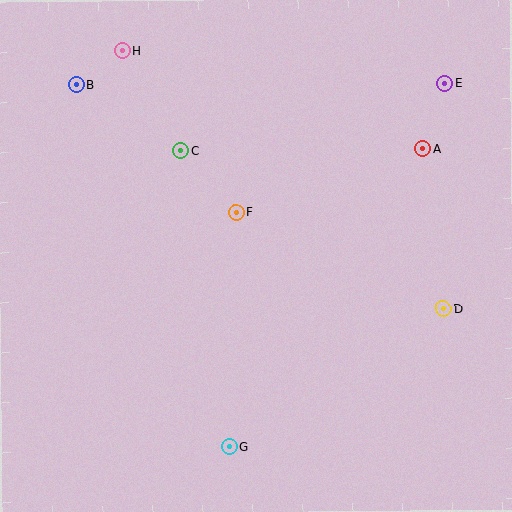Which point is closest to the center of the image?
Point F at (236, 213) is closest to the center.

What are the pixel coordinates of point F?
Point F is at (236, 213).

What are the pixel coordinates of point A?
Point A is at (423, 149).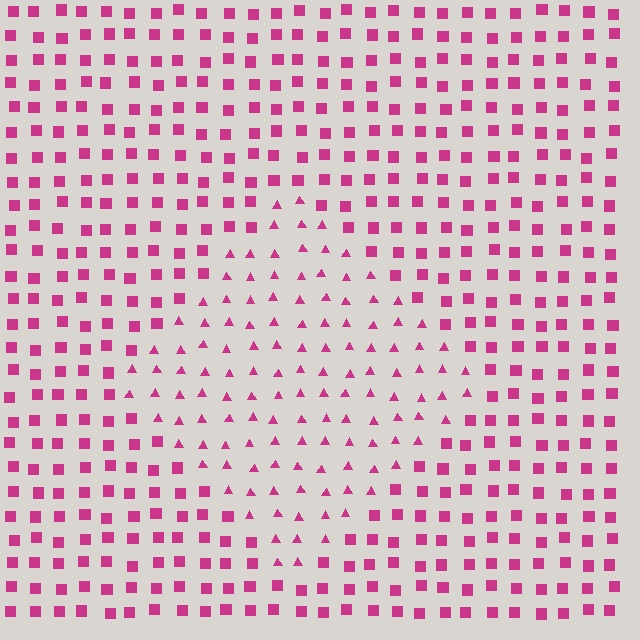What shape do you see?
I see a diamond.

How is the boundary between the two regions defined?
The boundary is defined by a change in element shape: triangles inside vs. squares outside. All elements share the same color and spacing.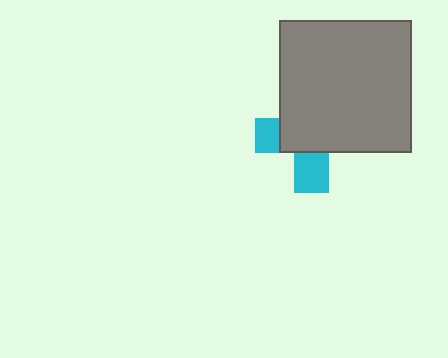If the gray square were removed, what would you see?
You would see the complete cyan cross.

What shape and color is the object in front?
The object in front is a gray square.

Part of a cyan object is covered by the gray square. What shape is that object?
It is a cross.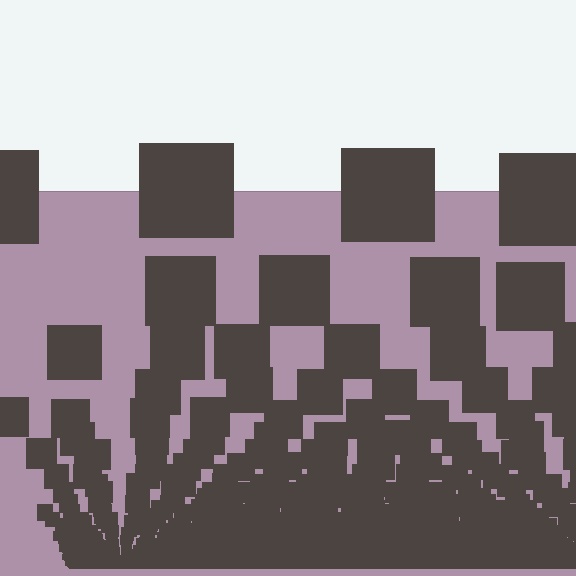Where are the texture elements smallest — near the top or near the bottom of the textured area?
Near the bottom.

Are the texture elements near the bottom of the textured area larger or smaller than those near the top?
Smaller. The gradient is inverted — elements near the bottom are smaller and denser.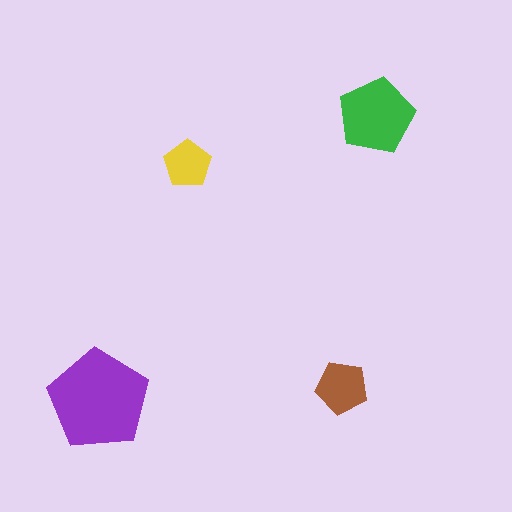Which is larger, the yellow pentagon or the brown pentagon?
The brown one.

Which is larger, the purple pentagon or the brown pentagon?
The purple one.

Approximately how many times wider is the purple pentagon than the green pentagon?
About 1.5 times wider.